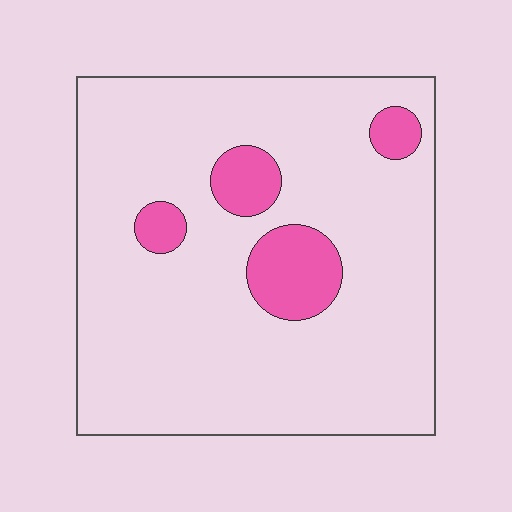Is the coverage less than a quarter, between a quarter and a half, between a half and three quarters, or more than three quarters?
Less than a quarter.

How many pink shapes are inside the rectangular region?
4.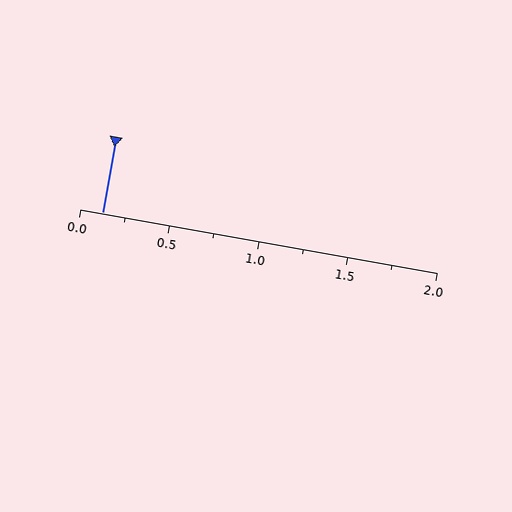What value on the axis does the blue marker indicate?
The marker indicates approximately 0.12.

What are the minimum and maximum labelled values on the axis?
The axis runs from 0.0 to 2.0.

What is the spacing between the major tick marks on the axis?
The major ticks are spaced 0.5 apart.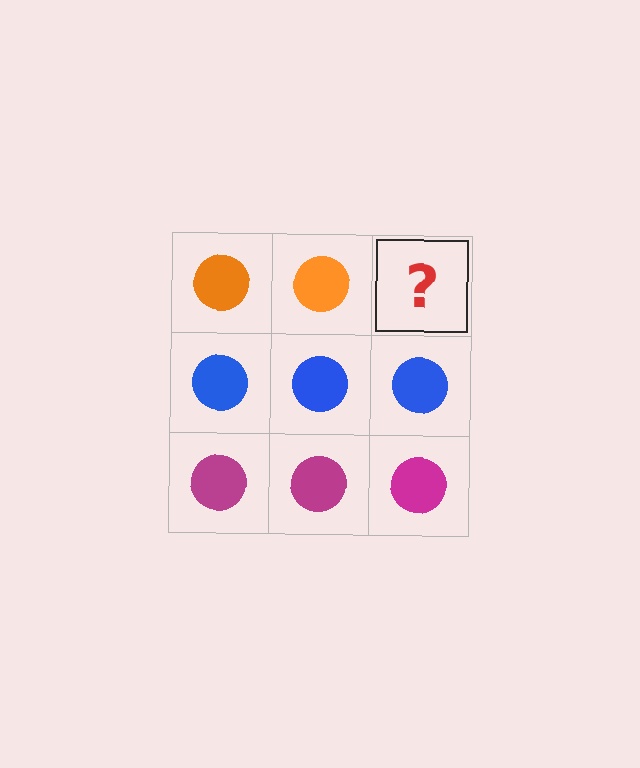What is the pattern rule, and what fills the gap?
The rule is that each row has a consistent color. The gap should be filled with an orange circle.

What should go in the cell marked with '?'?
The missing cell should contain an orange circle.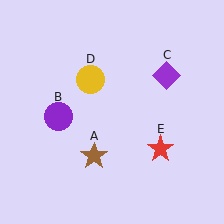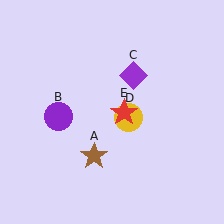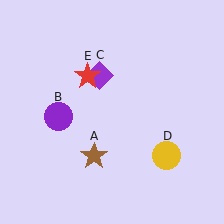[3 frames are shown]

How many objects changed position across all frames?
3 objects changed position: purple diamond (object C), yellow circle (object D), red star (object E).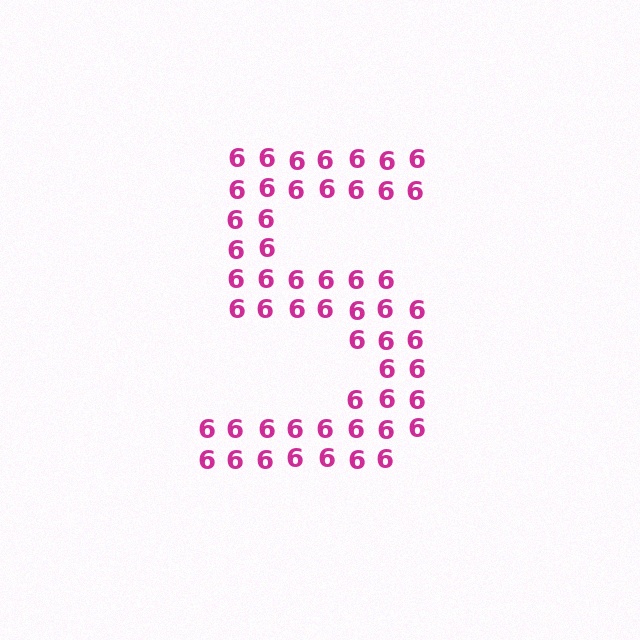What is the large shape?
The large shape is the digit 5.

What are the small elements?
The small elements are digit 6's.